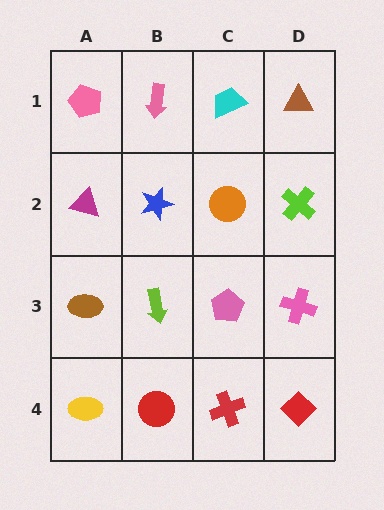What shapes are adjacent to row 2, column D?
A brown triangle (row 1, column D), a pink cross (row 3, column D), an orange circle (row 2, column C).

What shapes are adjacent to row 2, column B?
A pink arrow (row 1, column B), a lime arrow (row 3, column B), a magenta triangle (row 2, column A), an orange circle (row 2, column C).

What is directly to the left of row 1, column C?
A pink arrow.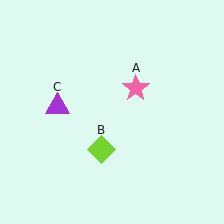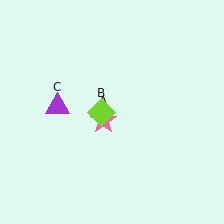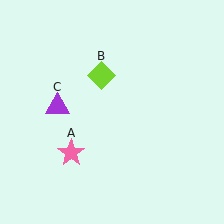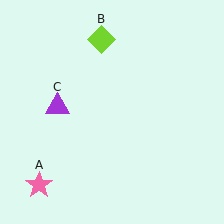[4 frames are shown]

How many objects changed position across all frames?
2 objects changed position: pink star (object A), lime diamond (object B).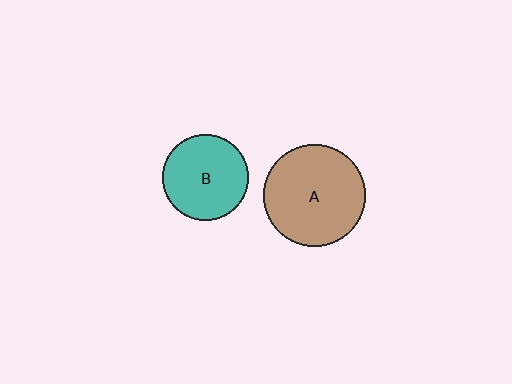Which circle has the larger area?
Circle A (brown).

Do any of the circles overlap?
No, none of the circles overlap.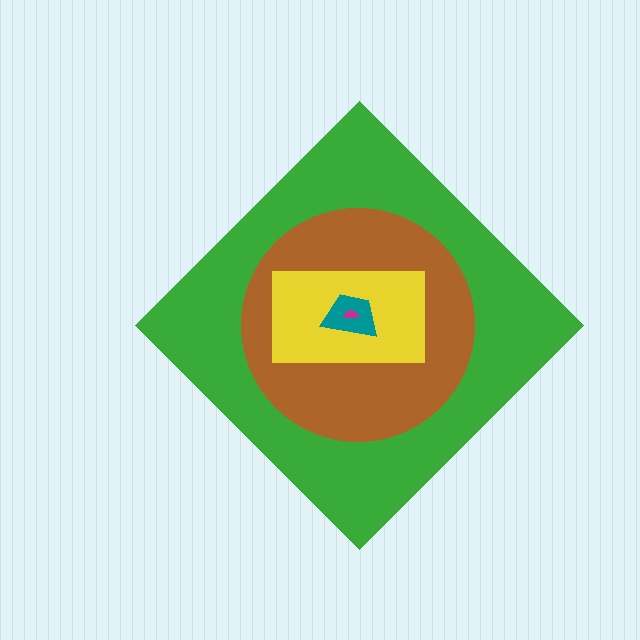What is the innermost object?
The magenta semicircle.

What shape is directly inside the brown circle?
The yellow rectangle.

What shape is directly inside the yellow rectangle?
The teal trapezoid.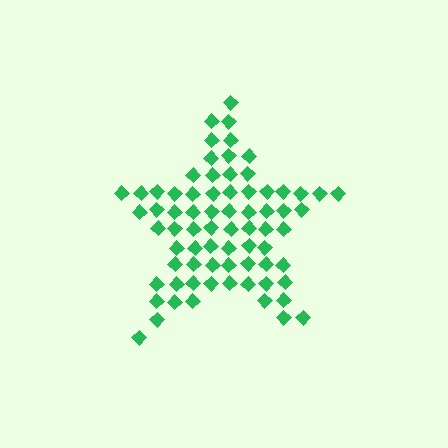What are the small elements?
The small elements are diamonds.